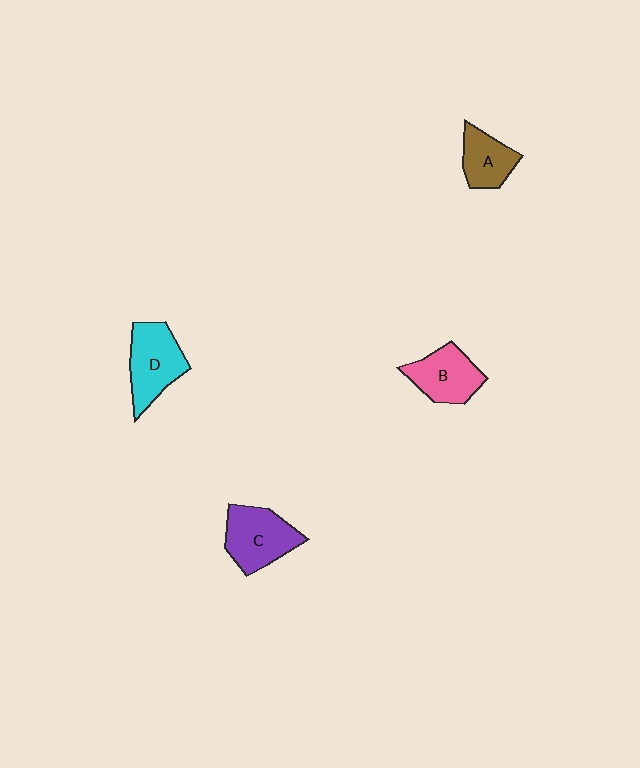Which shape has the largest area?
Shape D (cyan).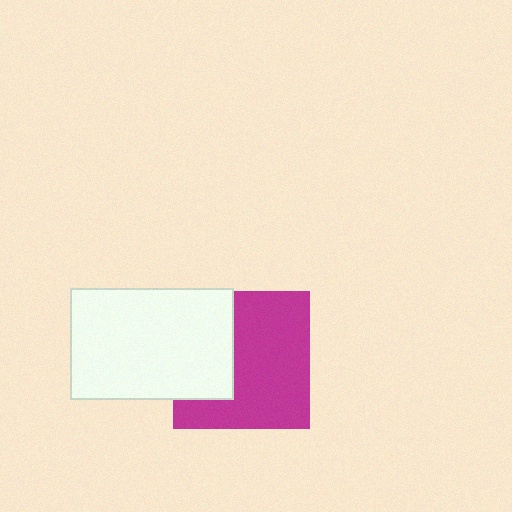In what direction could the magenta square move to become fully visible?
The magenta square could move right. That would shift it out from behind the white rectangle entirely.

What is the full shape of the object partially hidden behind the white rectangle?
The partially hidden object is a magenta square.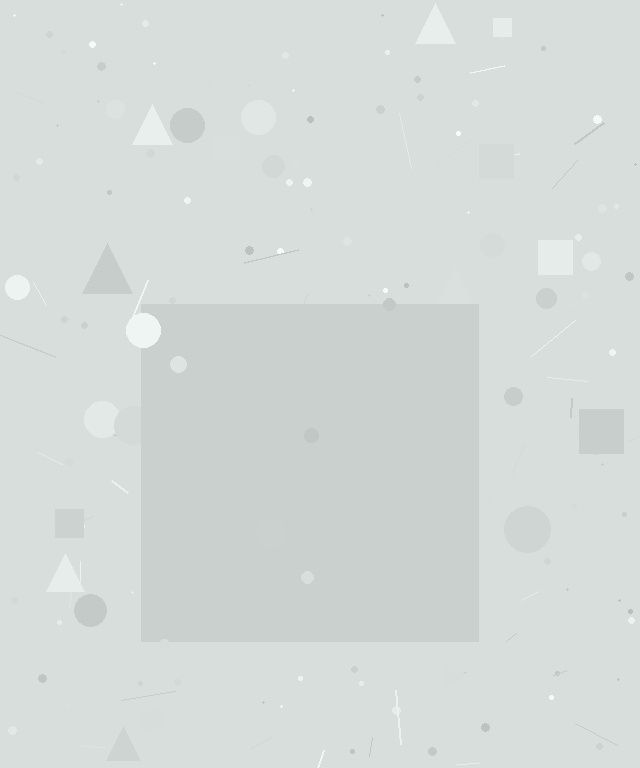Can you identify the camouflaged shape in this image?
The camouflaged shape is a square.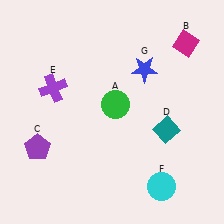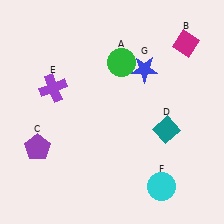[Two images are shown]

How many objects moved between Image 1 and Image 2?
1 object moved between the two images.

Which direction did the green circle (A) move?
The green circle (A) moved up.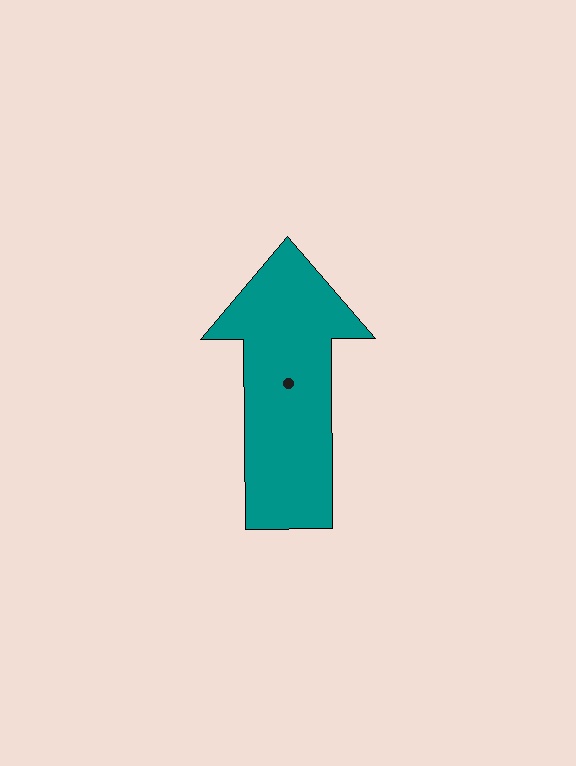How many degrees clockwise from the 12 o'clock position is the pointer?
Approximately 360 degrees.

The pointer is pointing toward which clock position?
Roughly 12 o'clock.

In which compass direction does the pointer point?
North.